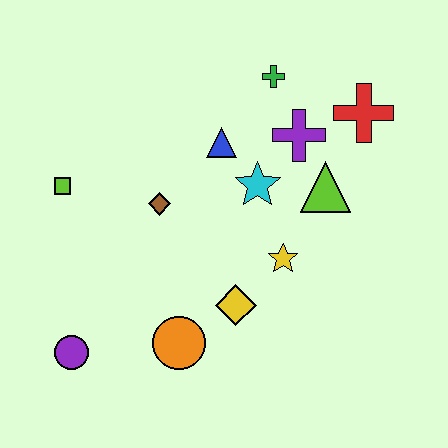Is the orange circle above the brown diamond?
No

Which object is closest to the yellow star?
The yellow diamond is closest to the yellow star.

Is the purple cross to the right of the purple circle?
Yes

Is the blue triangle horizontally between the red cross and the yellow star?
No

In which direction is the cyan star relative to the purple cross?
The cyan star is below the purple cross.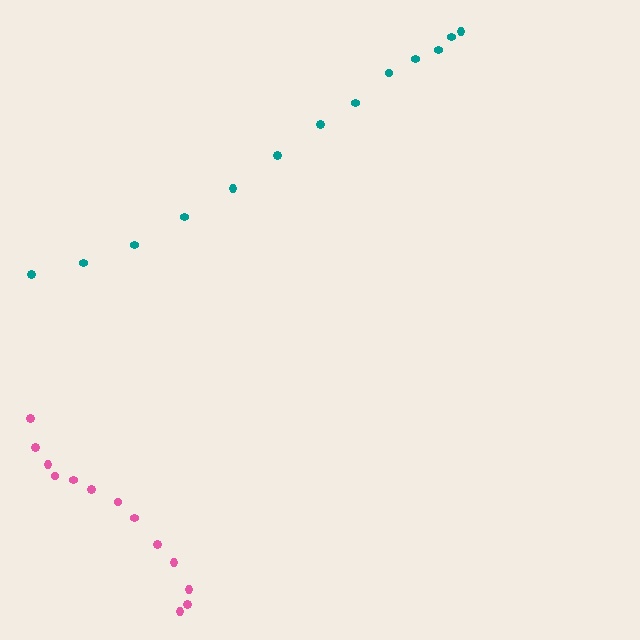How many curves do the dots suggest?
There are 2 distinct paths.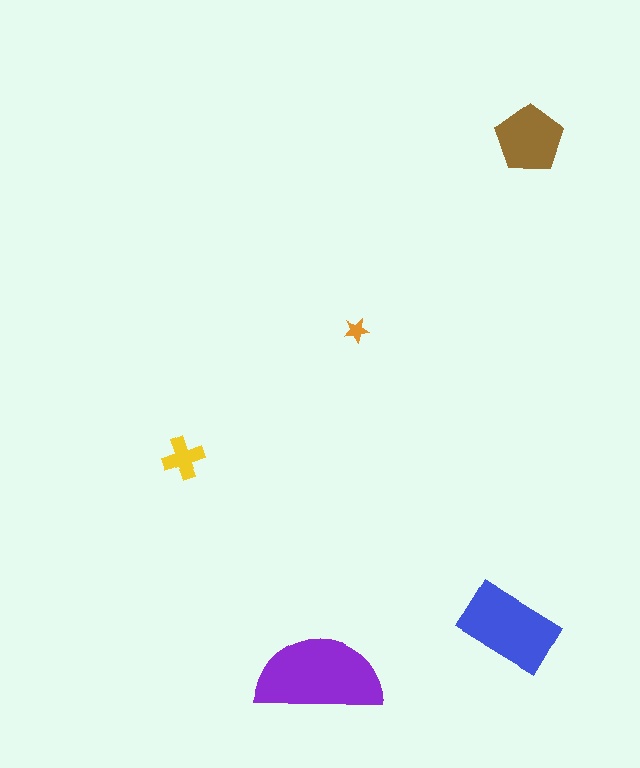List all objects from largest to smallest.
The purple semicircle, the blue rectangle, the brown pentagon, the yellow cross, the orange star.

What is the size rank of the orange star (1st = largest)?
5th.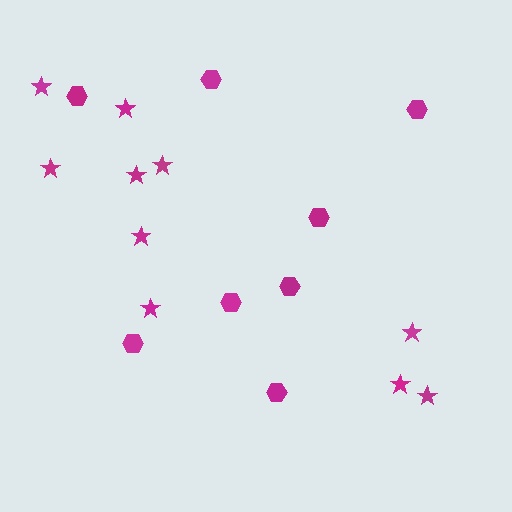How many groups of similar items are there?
There are 2 groups: one group of hexagons (8) and one group of stars (10).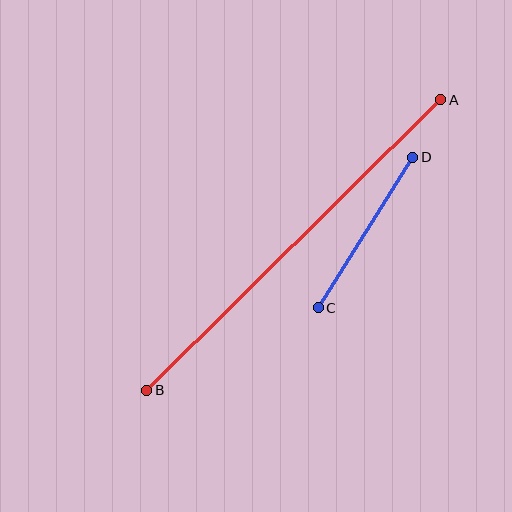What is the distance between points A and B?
The distance is approximately 414 pixels.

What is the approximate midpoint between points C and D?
The midpoint is at approximately (366, 233) pixels.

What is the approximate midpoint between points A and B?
The midpoint is at approximately (294, 245) pixels.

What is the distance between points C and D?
The distance is approximately 178 pixels.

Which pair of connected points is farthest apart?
Points A and B are farthest apart.